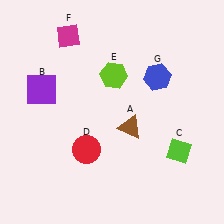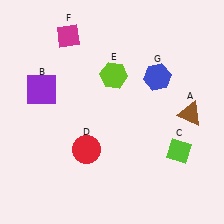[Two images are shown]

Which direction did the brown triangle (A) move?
The brown triangle (A) moved right.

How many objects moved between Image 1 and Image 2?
1 object moved between the two images.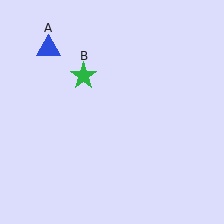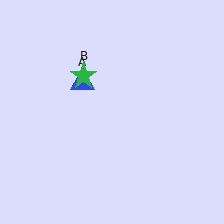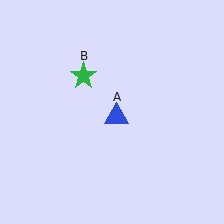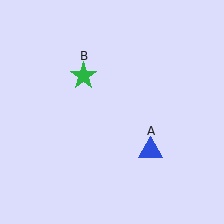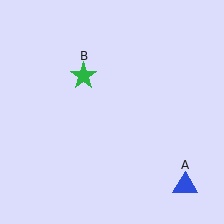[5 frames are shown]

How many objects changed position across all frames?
1 object changed position: blue triangle (object A).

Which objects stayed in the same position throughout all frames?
Green star (object B) remained stationary.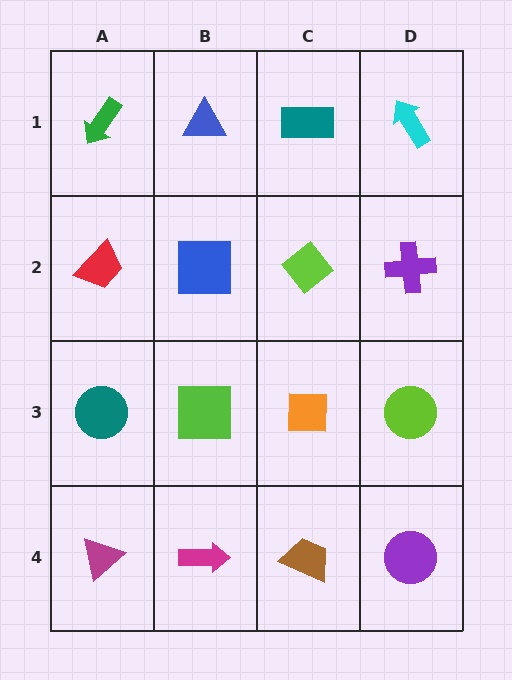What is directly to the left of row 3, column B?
A teal circle.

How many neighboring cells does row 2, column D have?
3.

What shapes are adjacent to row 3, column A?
A red trapezoid (row 2, column A), a magenta triangle (row 4, column A), a lime square (row 3, column B).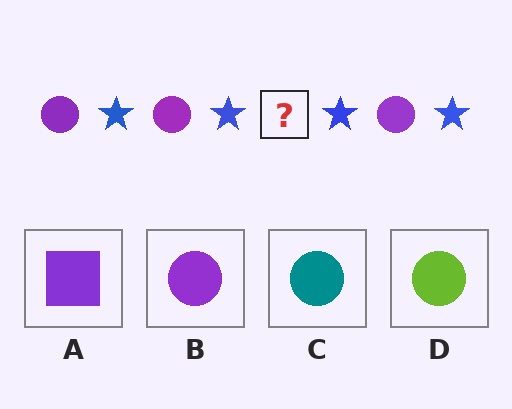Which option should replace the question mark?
Option B.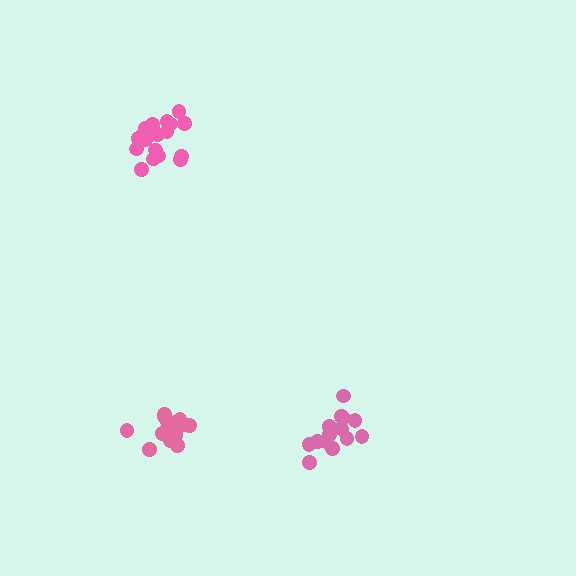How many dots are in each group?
Group 1: 16 dots, Group 2: 18 dots, Group 3: 15 dots (49 total).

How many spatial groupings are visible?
There are 3 spatial groupings.